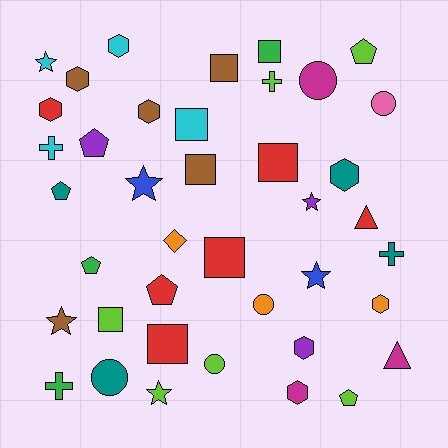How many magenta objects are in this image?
There are 3 magenta objects.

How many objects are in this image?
There are 40 objects.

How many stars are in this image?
There are 6 stars.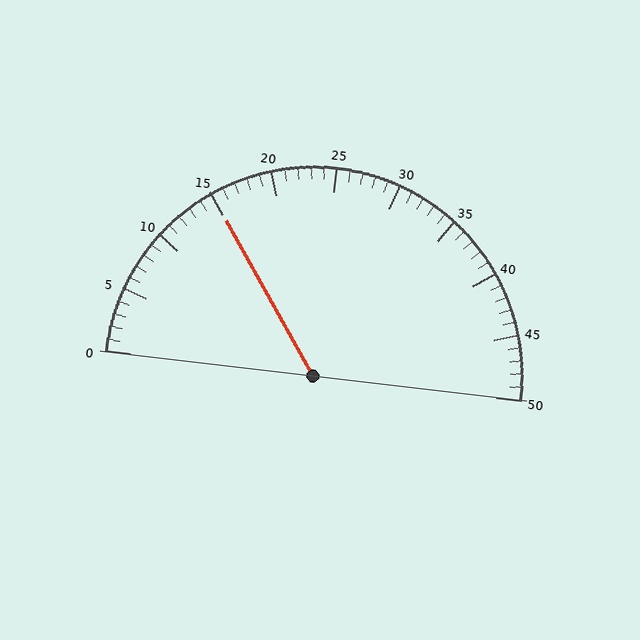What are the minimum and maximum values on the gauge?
The gauge ranges from 0 to 50.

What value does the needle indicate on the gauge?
The needle indicates approximately 15.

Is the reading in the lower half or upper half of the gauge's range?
The reading is in the lower half of the range (0 to 50).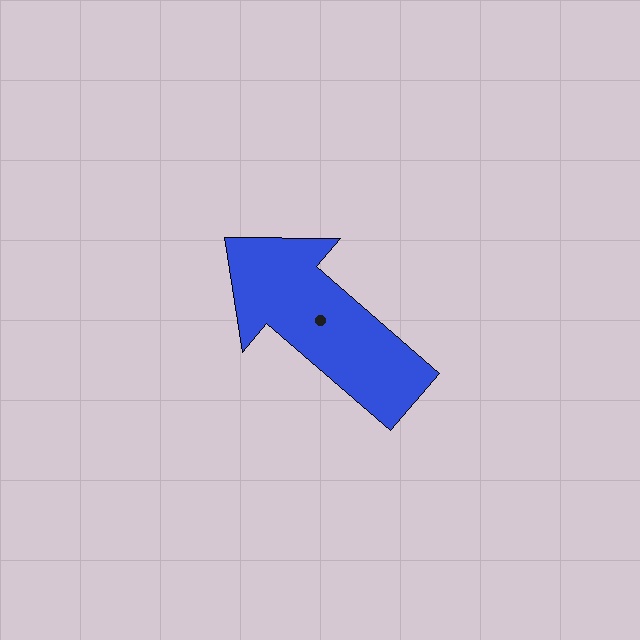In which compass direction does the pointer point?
Northwest.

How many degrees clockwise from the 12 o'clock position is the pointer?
Approximately 311 degrees.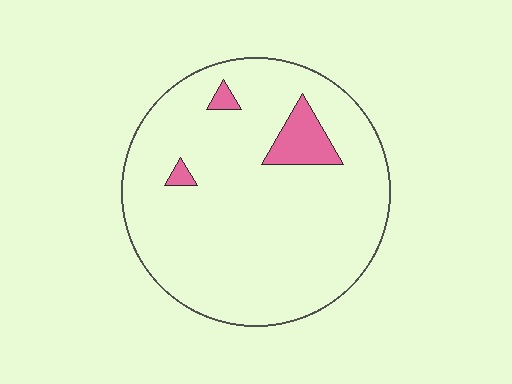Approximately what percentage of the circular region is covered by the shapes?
Approximately 5%.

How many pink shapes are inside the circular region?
3.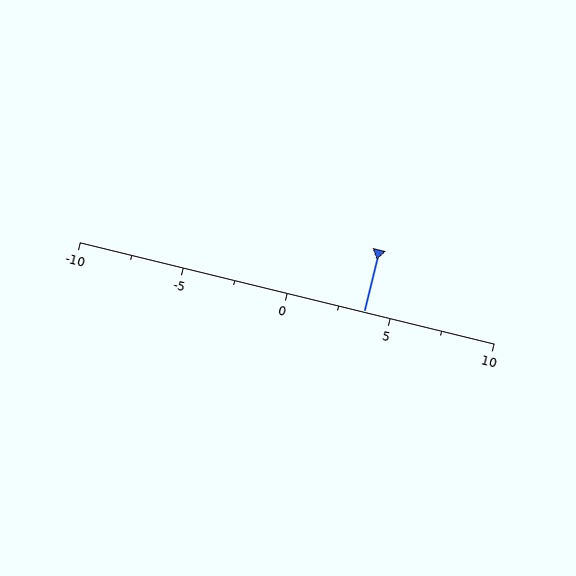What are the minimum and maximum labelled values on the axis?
The axis runs from -10 to 10.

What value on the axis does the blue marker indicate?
The marker indicates approximately 3.8.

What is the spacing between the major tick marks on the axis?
The major ticks are spaced 5 apart.